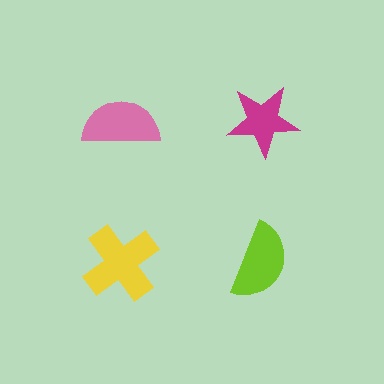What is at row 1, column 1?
A pink semicircle.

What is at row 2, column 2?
A lime semicircle.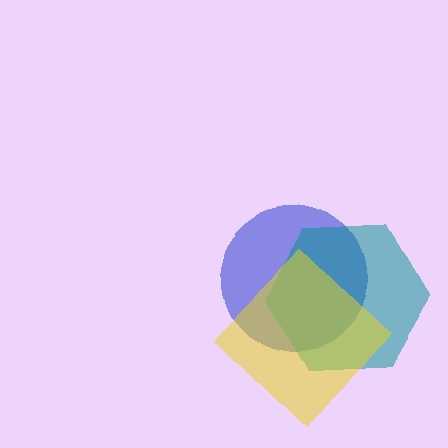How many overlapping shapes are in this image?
There are 3 overlapping shapes in the image.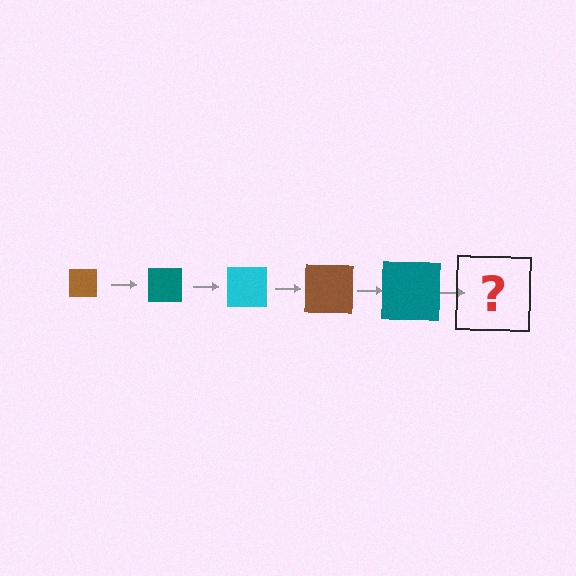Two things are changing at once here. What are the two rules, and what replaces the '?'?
The two rules are that the square grows larger each step and the color cycles through brown, teal, and cyan. The '?' should be a cyan square, larger than the previous one.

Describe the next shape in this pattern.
It should be a cyan square, larger than the previous one.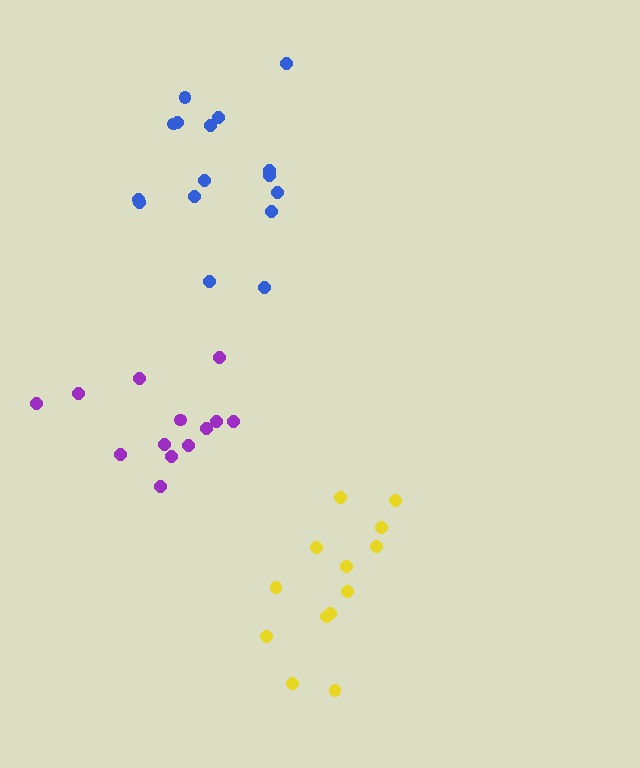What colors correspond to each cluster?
The clusters are colored: blue, yellow, purple.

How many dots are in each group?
Group 1: 16 dots, Group 2: 13 dots, Group 3: 13 dots (42 total).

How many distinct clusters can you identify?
There are 3 distinct clusters.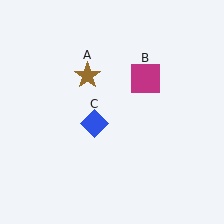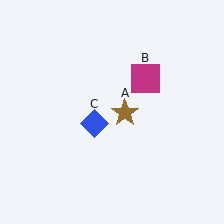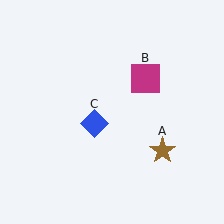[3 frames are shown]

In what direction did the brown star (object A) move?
The brown star (object A) moved down and to the right.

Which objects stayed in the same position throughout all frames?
Magenta square (object B) and blue diamond (object C) remained stationary.